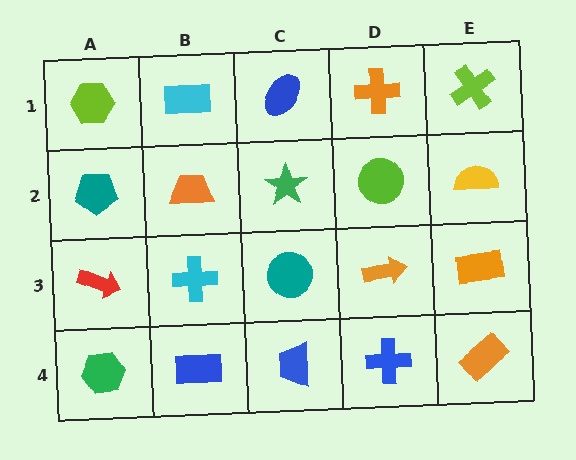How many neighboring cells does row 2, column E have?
3.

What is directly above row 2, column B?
A cyan rectangle.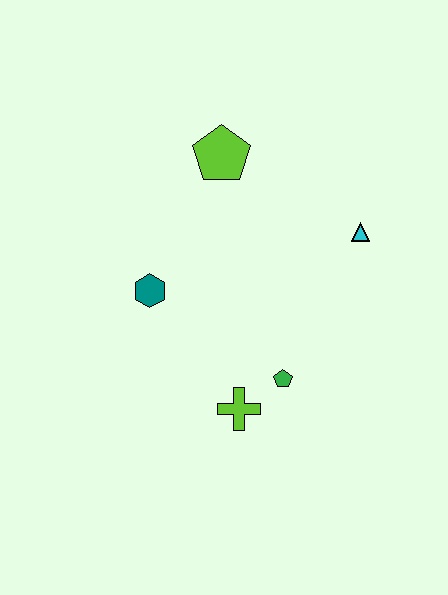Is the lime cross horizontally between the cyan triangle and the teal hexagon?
Yes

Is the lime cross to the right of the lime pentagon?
Yes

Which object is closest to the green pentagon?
The lime cross is closest to the green pentagon.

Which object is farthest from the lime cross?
The lime pentagon is farthest from the lime cross.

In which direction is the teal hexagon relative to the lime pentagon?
The teal hexagon is below the lime pentagon.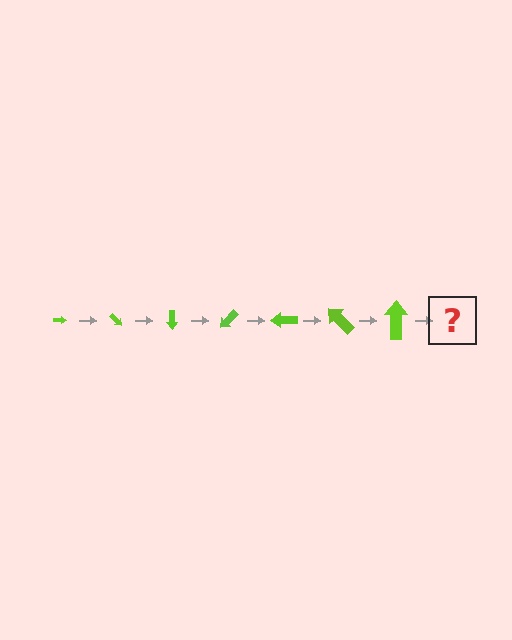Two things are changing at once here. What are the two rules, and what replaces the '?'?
The two rules are that the arrow grows larger each step and it rotates 45 degrees each step. The '?' should be an arrow, larger than the previous one and rotated 315 degrees from the start.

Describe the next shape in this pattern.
It should be an arrow, larger than the previous one and rotated 315 degrees from the start.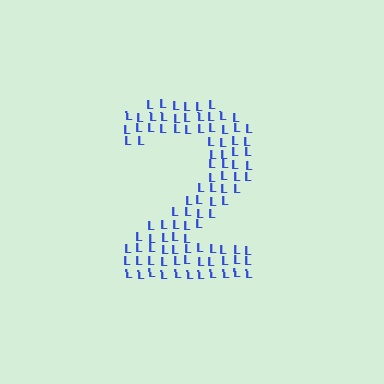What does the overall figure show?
The overall figure shows the digit 2.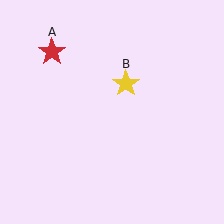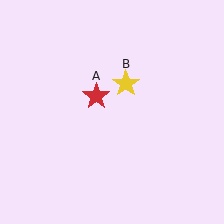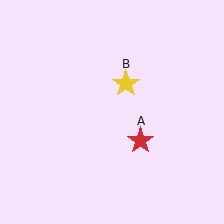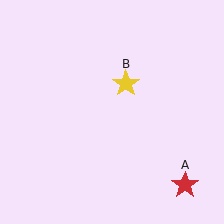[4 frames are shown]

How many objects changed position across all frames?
1 object changed position: red star (object A).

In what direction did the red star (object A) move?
The red star (object A) moved down and to the right.